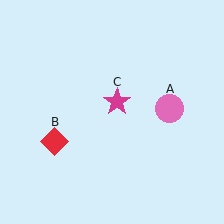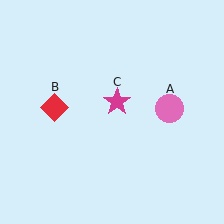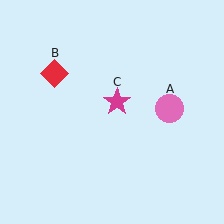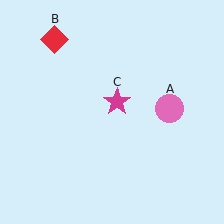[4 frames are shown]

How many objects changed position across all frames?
1 object changed position: red diamond (object B).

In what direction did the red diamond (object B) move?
The red diamond (object B) moved up.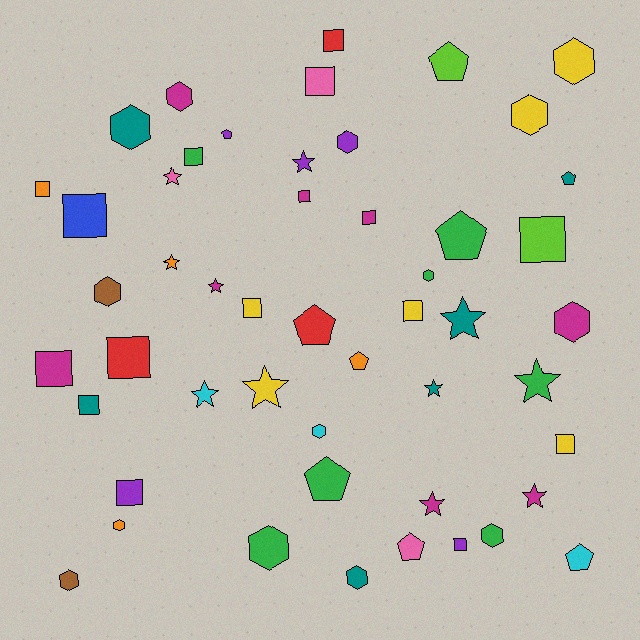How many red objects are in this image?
There are 3 red objects.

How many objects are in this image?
There are 50 objects.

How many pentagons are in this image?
There are 9 pentagons.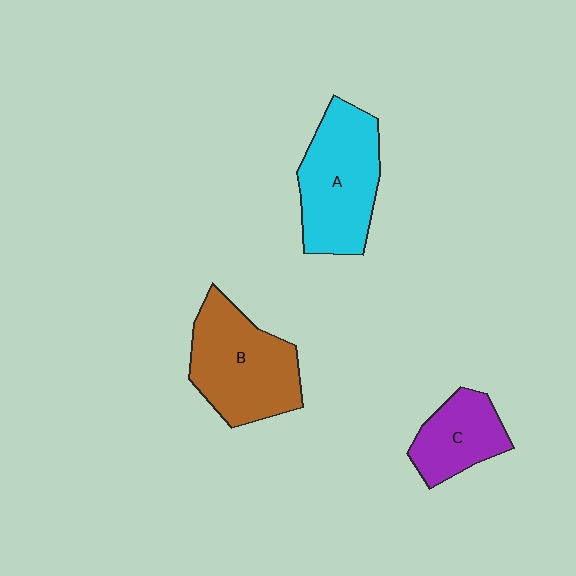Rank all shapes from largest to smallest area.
From largest to smallest: B (brown), A (cyan), C (purple).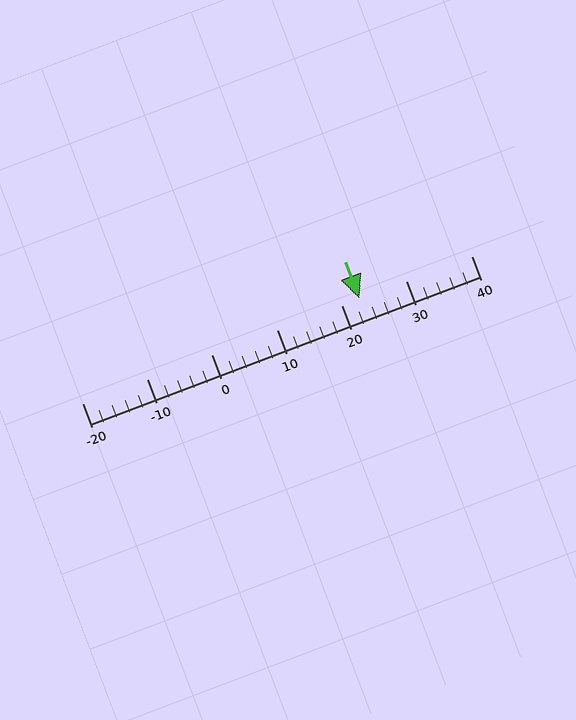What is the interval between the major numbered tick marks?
The major tick marks are spaced 10 units apart.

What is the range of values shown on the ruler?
The ruler shows values from -20 to 40.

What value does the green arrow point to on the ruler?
The green arrow points to approximately 23.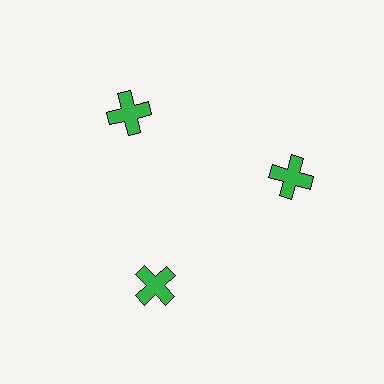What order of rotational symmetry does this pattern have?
This pattern has 3-fold rotational symmetry.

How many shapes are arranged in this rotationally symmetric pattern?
There are 3 shapes, arranged in 3 groups of 1.